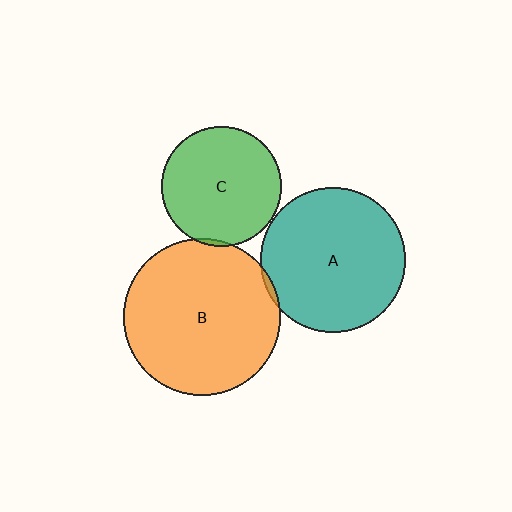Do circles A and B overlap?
Yes.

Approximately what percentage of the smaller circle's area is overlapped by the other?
Approximately 5%.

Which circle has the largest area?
Circle B (orange).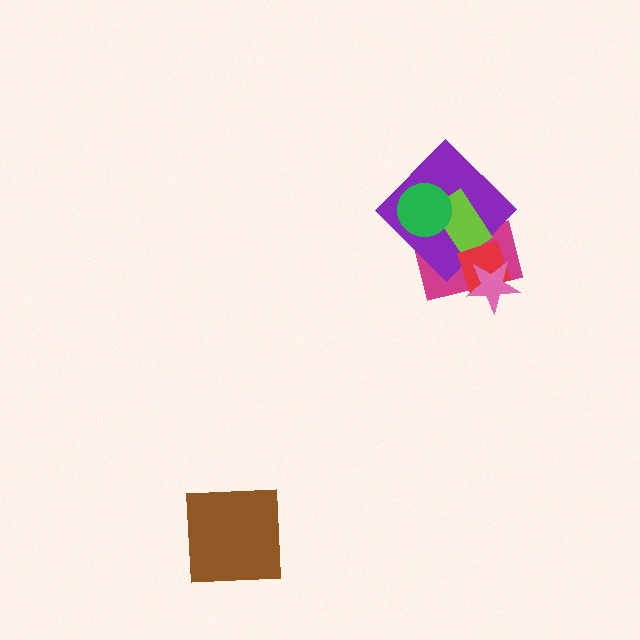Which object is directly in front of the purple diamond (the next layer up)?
The lime rectangle is directly in front of the purple diamond.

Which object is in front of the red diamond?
The pink star is in front of the red diamond.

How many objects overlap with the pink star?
2 objects overlap with the pink star.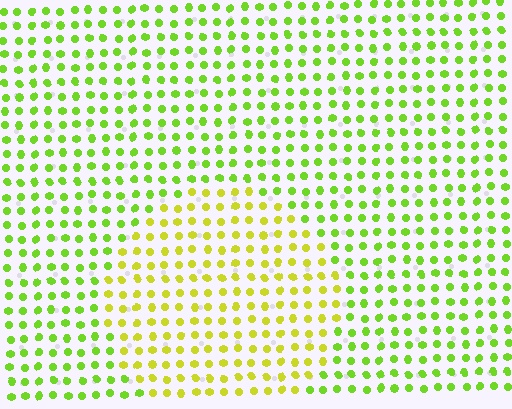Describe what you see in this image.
The image is filled with small lime elements in a uniform arrangement. A circle-shaped region is visible where the elements are tinted to a slightly different hue, forming a subtle color boundary.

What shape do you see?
I see a circle.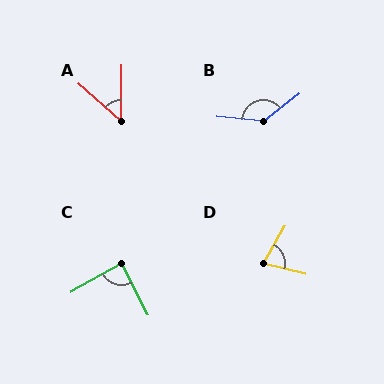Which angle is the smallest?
A, at approximately 49 degrees.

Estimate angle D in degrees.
Approximately 74 degrees.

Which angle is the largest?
B, at approximately 136 degrees.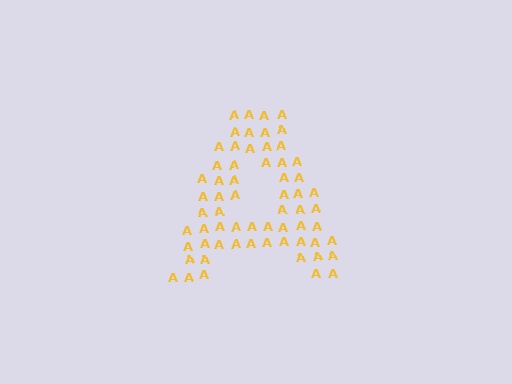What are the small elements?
The small elements are letter A's.